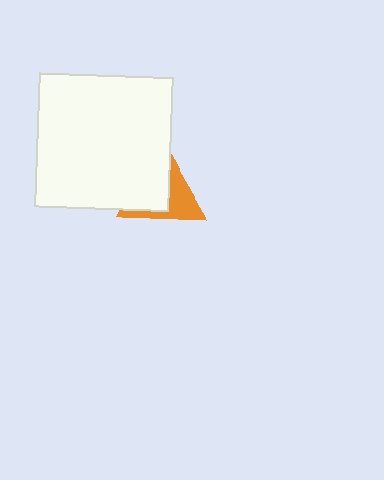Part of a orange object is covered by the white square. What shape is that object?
It is a triangle.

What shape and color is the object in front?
The object in front is a white square.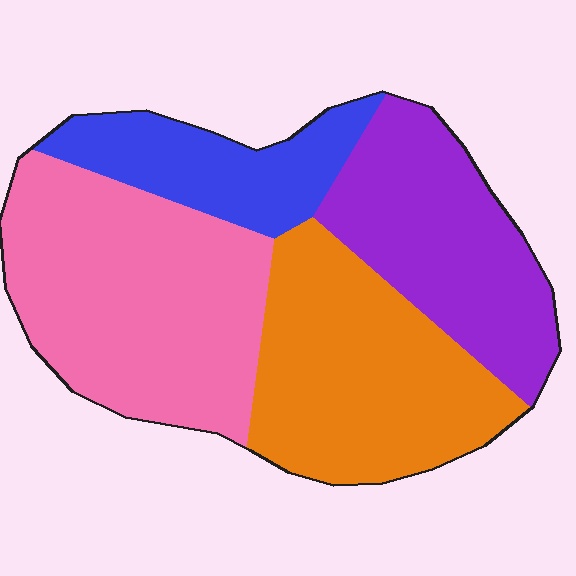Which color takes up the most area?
Pink, at roughly 35%.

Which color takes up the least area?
Blue, at roughly 15%.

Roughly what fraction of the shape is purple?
Purple covers 23% of the shape.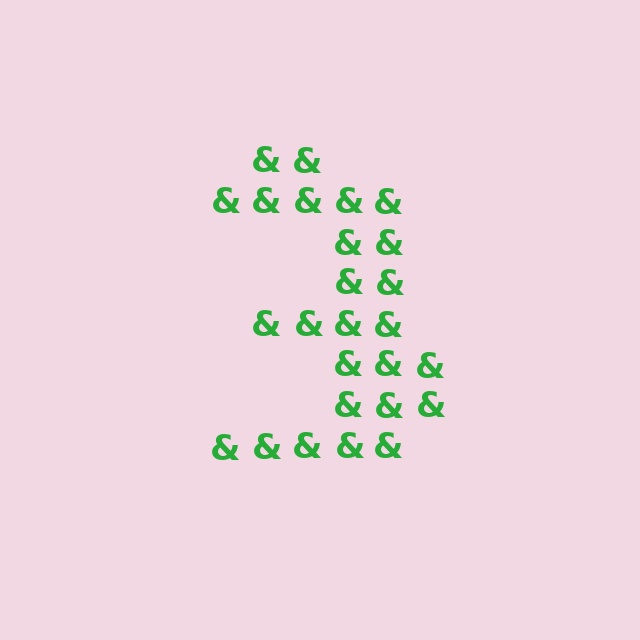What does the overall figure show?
The overall figure shows the digit 3.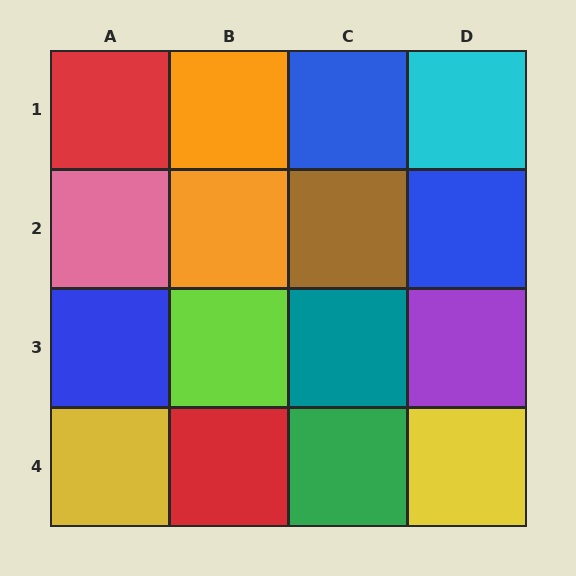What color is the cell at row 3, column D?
Purple.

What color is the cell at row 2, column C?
Brown.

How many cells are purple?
1 cell is purple.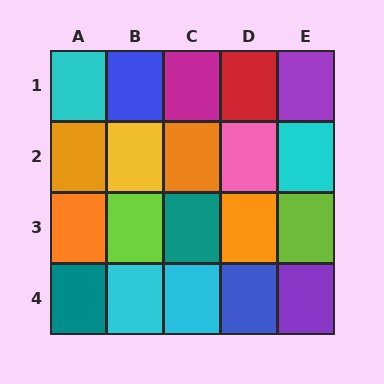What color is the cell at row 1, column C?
Magenta.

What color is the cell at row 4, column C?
Cyan.